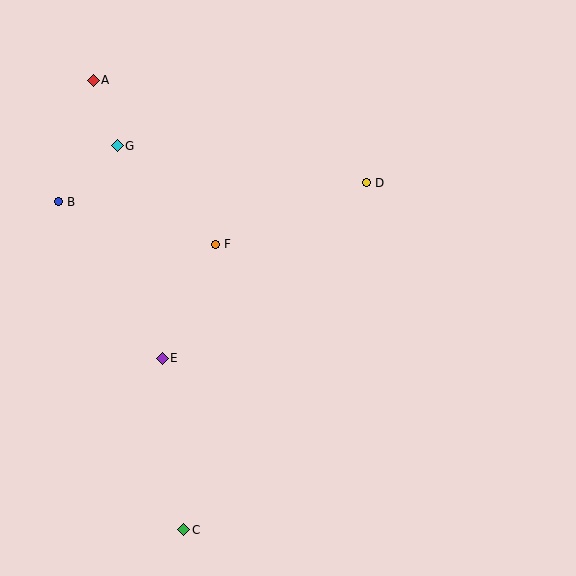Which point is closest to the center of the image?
Point F at (216, 244) is closest to the center.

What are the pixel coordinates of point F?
Point F is at (216, 244).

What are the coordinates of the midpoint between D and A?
The midpoint between D and A is at (230, 132).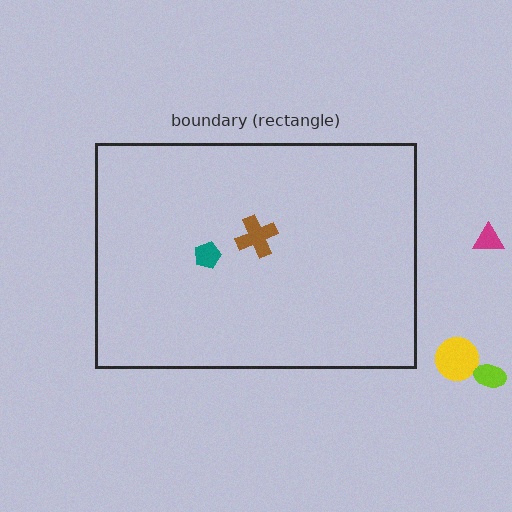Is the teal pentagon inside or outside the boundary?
Inside.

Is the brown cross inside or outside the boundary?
Inside.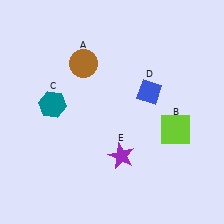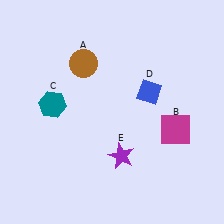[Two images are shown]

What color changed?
The square (B) changed from lime in Image 1 to magenta in Image 2.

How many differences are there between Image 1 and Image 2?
There is 1 difference between the two images.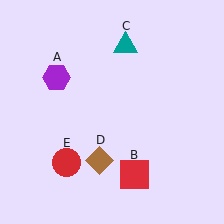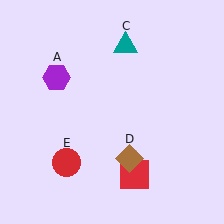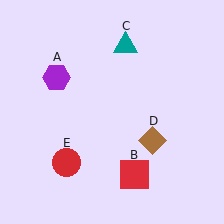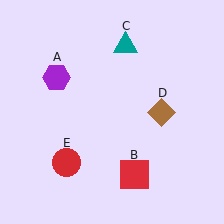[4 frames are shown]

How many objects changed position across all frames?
1 object changed position: brown diamond (object D).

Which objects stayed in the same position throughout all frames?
Purple hexagon (object A) and red square (object B) and teal triangle (object C) and red circle (object E) remained stationary.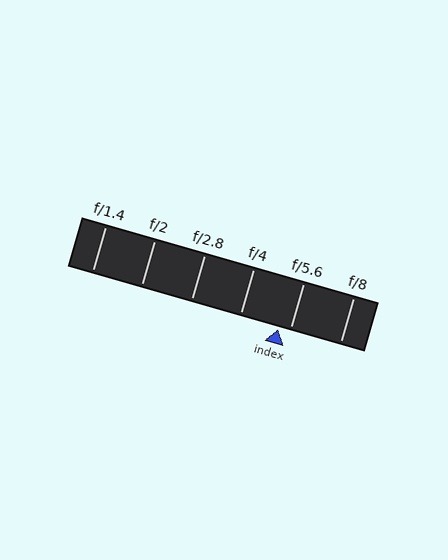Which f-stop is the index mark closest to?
The index mark is closest to f/5.6.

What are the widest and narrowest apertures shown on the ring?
The widest aperture shown is f/1.4 and the narrowest is f/8.